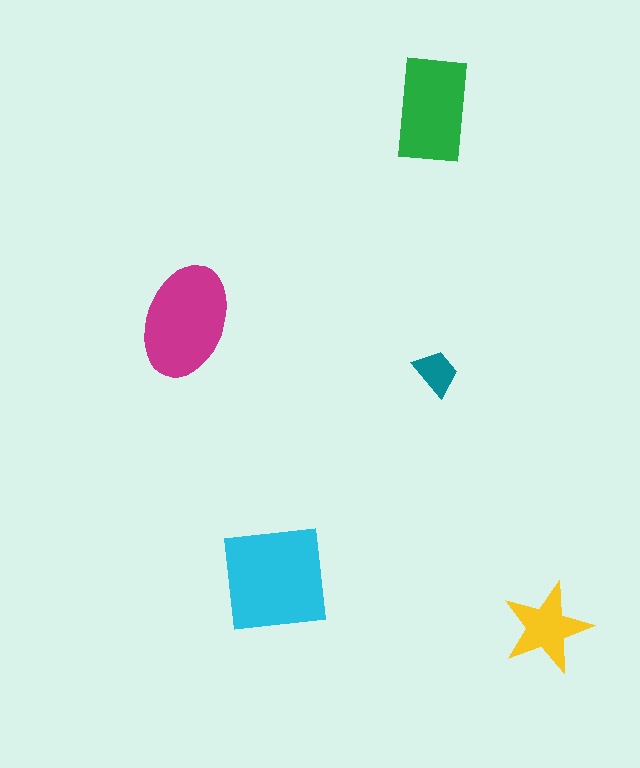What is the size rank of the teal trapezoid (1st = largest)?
5th.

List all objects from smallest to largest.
The teal trapezoid, the yellow star, the green rectangle, the magenta ellipse, the cyan square.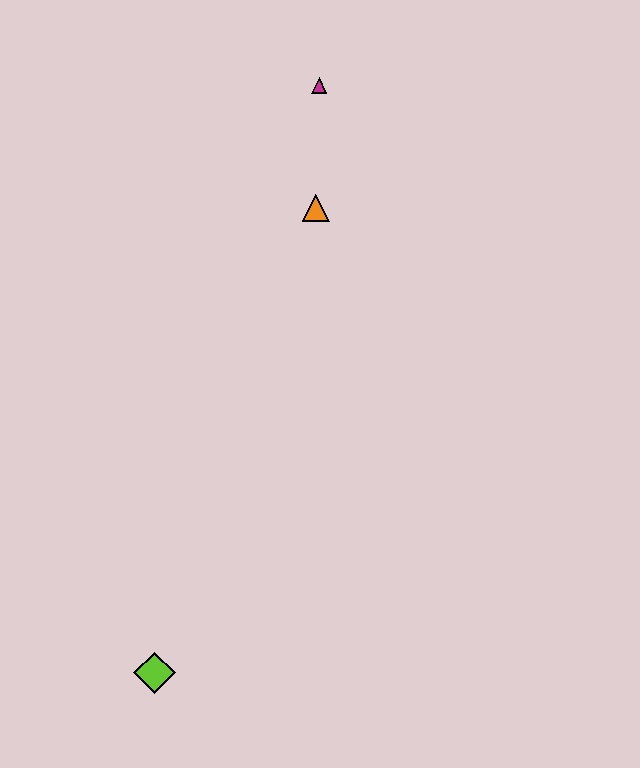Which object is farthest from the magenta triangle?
The lime diamond is farthest from the magenta triangle.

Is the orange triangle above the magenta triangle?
No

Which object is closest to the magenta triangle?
The orange triangle is closest to the magenta triangle.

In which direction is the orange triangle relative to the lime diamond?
The orange triangle is above the lime diamond.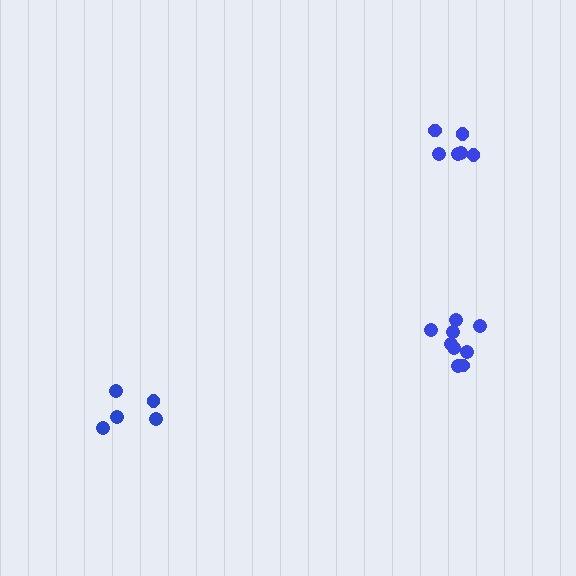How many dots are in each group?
Group 1: 9 dots, Group 2: 5 dots, Group 3: 6 dots (20 total).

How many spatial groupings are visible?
There are 3 spatial groupings.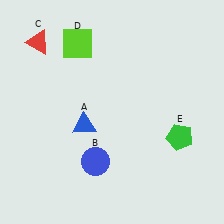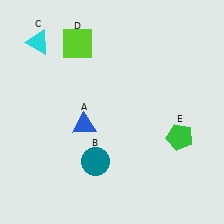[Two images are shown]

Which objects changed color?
B changed from blue to teal. C changed from red to cyan.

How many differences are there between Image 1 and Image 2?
There are 2 differences between the two images.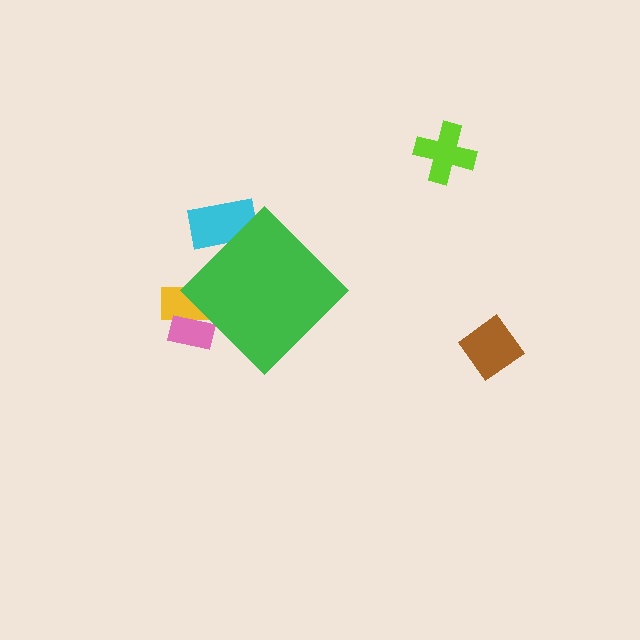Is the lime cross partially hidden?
No, the lime cross is fully visible.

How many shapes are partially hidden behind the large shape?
3 shapes are partially hidden.